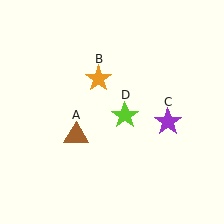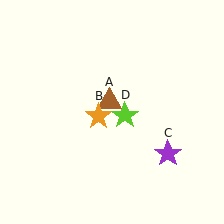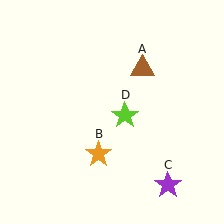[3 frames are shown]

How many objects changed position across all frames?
3 objects changed position: brown triangle (object A), orange star (object B), purple star (object C).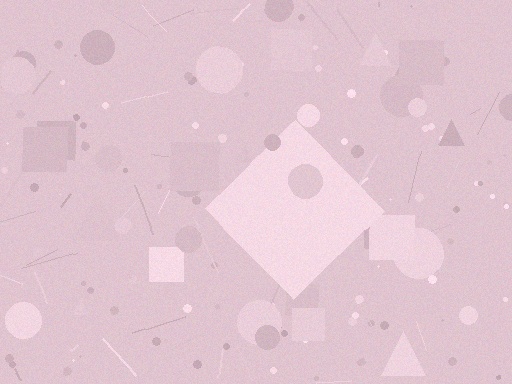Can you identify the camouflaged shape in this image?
The camouflaged shape is a diamond.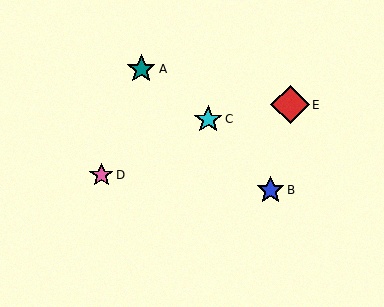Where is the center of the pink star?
The center of the pink star is at (101, 175).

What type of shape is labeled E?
Shape E is a red diamond.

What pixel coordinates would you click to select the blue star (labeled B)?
Click at (271, 190) to select the blue star B.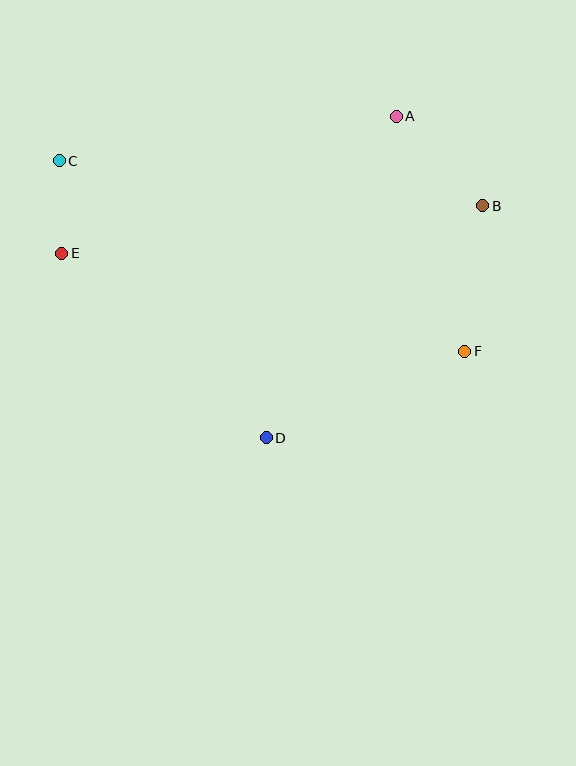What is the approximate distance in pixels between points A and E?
The distance between A and E is approximately 361 pixels.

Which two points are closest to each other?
Points C and E are closest to each other.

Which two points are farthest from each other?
Points C and F are farthest from each other.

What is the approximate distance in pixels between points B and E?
The distance between B and E is approximately 424 pixels.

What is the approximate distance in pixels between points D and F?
The distance between D and F is approximately 216 pixels.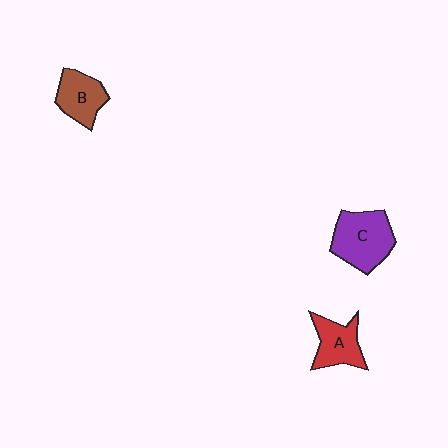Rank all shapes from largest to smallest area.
From largest to smallest: C (purple), A (red), B (brown).